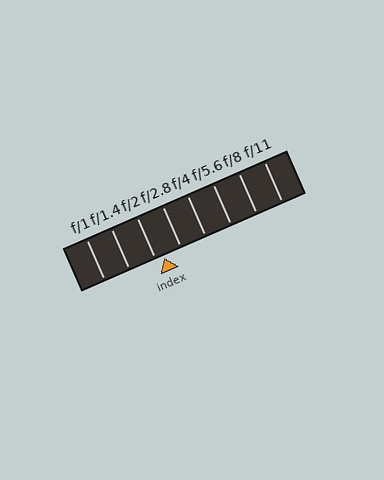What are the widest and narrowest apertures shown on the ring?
The widest aperture shown is f/1 and the narrowest is f/11.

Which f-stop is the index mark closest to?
The index mark is closest to f/2.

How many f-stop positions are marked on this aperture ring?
There are 8 f-stop positions marked.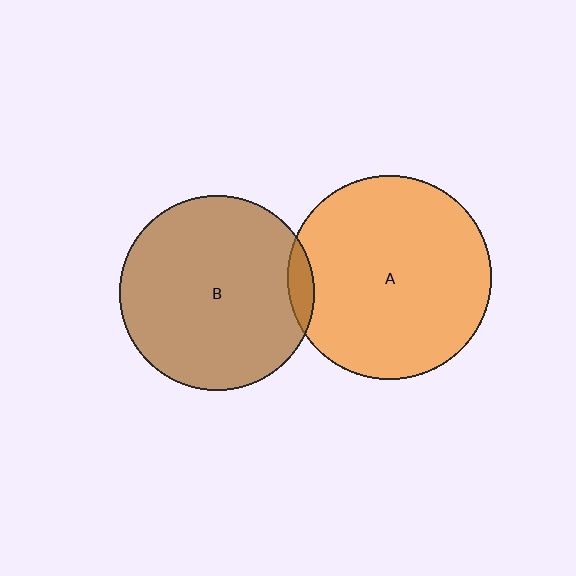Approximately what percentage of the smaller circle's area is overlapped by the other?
Approximately 5%.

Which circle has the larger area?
Circle A (orange).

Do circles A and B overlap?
Yes.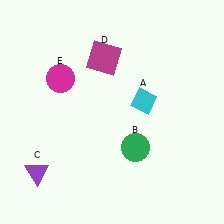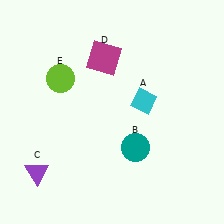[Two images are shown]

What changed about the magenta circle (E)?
In Image 1, E is magenta. In Image 2, it changed to lime.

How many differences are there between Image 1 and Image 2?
There are 2 differences between the two images.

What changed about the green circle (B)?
In Image 1, B is green. In Image 2, it changed to teal.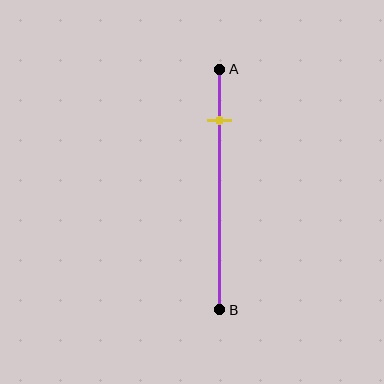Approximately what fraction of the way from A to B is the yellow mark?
The yellow mark is approximately 20% of the way from A to B.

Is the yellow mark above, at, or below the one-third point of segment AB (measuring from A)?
The yellow mark is above the one-third point of segment AB.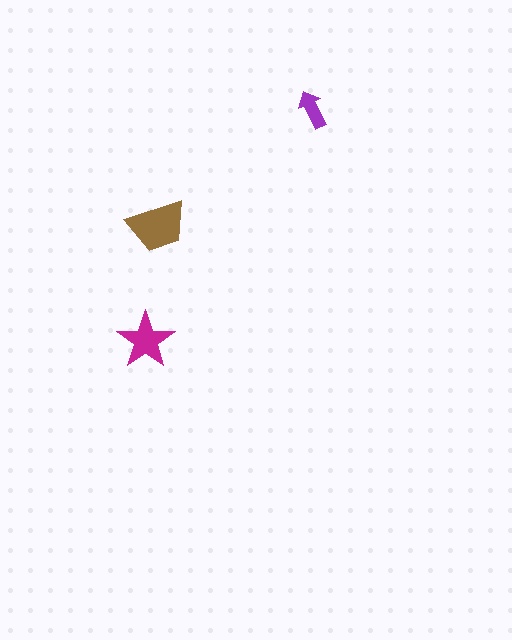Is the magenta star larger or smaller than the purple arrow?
Larger.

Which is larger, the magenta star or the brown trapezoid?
The brown trapezoid.